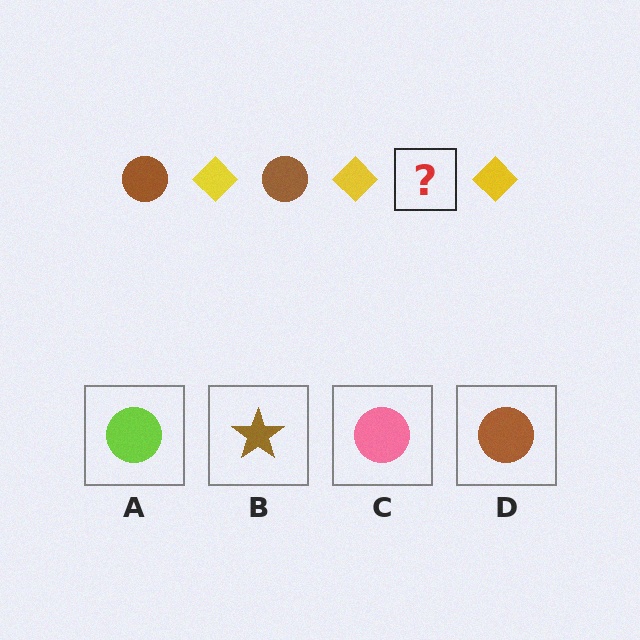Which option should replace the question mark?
Option D.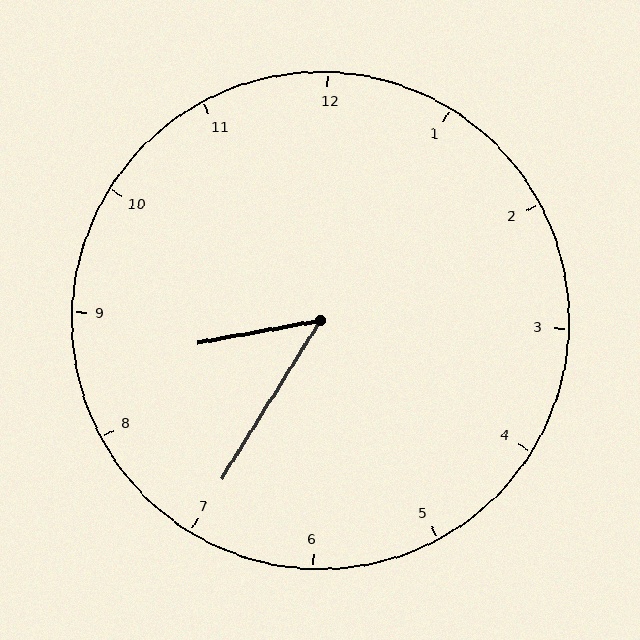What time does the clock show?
8:35.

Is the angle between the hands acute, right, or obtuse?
It is acute.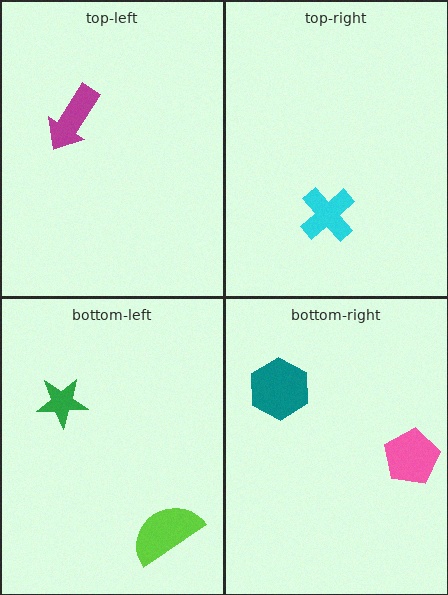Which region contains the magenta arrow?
The top-left region.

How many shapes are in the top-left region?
1.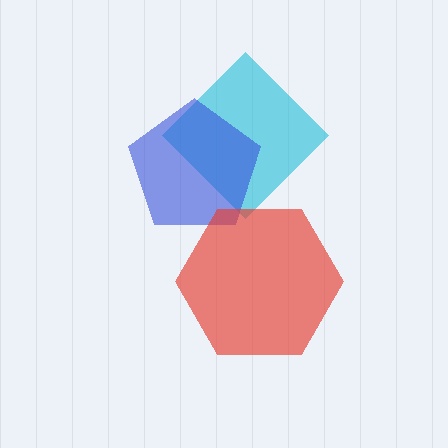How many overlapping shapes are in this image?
There are 3 overlapping shapes in the image.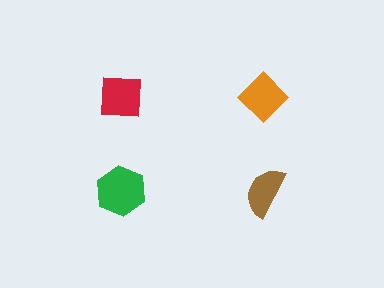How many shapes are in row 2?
2 shapes.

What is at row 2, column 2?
A brown semicircle.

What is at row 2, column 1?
A green hexagon.